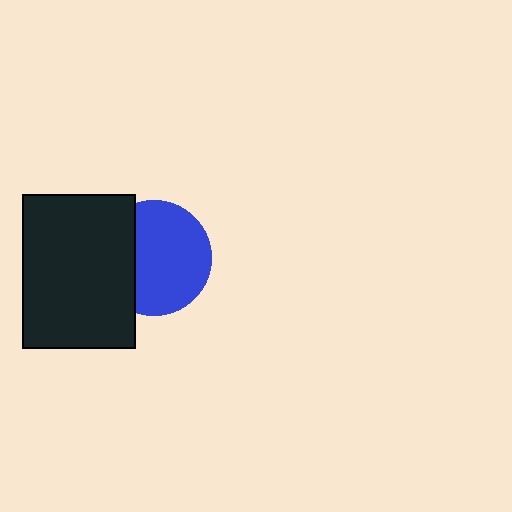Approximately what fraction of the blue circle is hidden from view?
Roughly 30% of the blue circle is hidden behind the black rectangle.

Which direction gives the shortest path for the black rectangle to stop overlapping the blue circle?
Moving left gives the shortest separation.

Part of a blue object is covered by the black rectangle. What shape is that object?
It is a circle.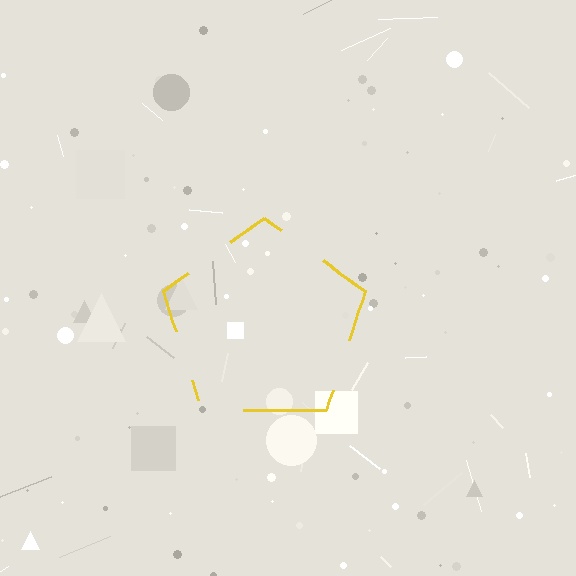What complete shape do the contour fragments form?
The contour fragments form a pentagon.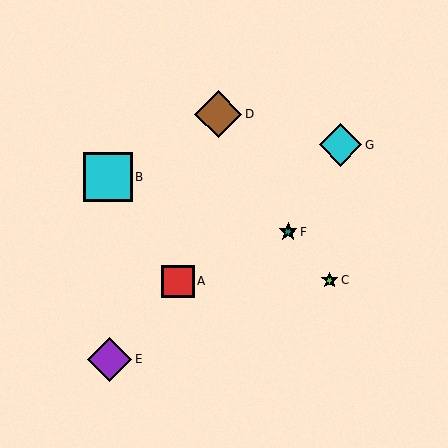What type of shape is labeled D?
Shape D is a brown diamond.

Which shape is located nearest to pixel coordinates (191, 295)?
The red square (labeled A) at (178, 281) is nearest to that location.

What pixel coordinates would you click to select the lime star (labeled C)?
Click at (330, 280) to select the lime star C.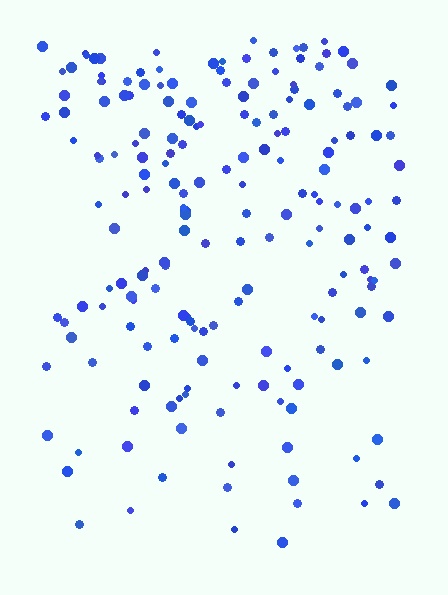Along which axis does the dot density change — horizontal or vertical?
Vertical.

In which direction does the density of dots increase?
From bottom to top, with the top side densest.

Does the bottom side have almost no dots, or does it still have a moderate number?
Still a moderate number, just noticeably fewer than the top.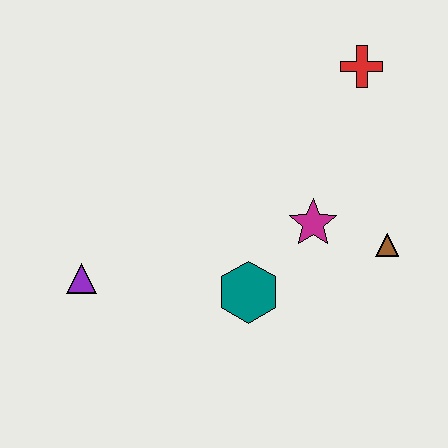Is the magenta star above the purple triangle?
Yes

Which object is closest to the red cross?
The magenta star is closest to the red cross.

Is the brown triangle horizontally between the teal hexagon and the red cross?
No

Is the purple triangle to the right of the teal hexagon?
No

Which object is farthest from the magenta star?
The purple triangle is farthest from the magenta star.